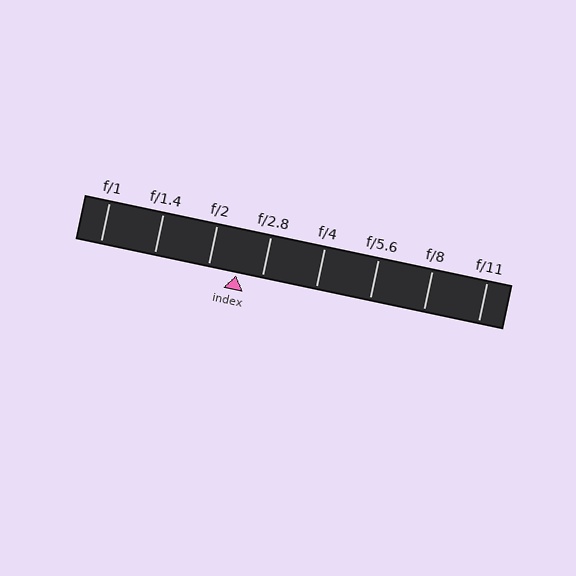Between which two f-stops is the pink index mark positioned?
The index mark is between f/2 and f/2.8.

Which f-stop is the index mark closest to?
The index mark is closest to f/2.8.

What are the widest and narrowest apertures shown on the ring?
The widest aperture shown is f/1 and the narrowest is f/11.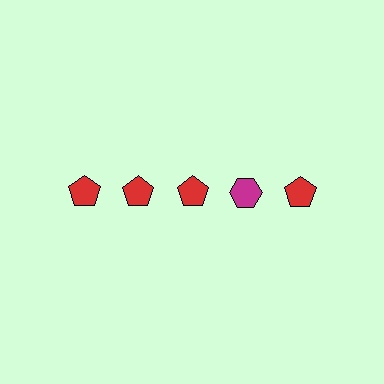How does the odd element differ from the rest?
It differs in both color (magenta instead of red) and shape (hexagon instead of pentagon).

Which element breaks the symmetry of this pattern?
The magenta hexagon in the top row, second from right column breaks the symmetry. All other shapes are red pentagons.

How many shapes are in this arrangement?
There are 5 shapes arranged in a grid pattern.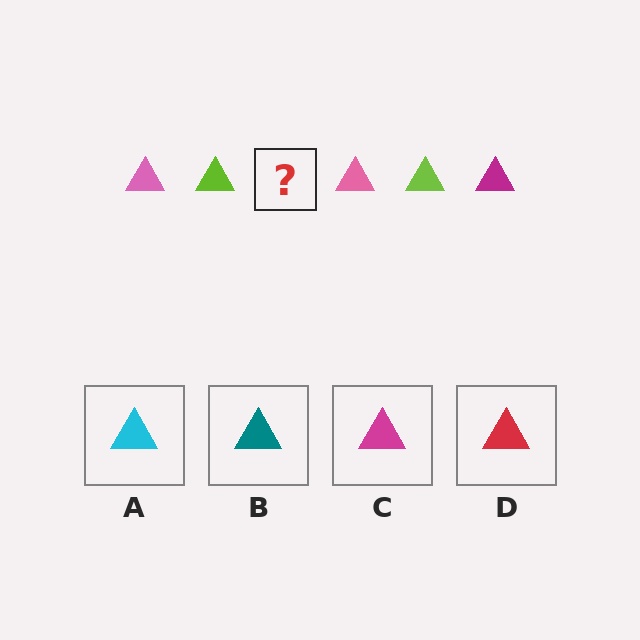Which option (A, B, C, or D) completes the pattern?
C.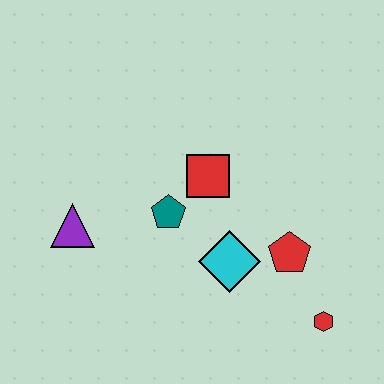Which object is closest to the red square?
The teal pentagon is closest to the red square.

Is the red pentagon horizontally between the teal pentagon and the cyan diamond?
No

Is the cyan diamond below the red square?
Yes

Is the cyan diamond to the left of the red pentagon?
Yes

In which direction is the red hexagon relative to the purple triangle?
The red hexagon is to the right of the purple triangle.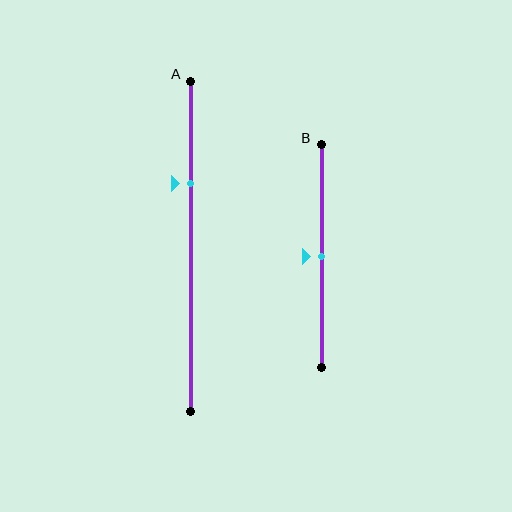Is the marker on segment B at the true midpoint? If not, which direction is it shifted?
Yes, the marker on segment B is at the true midpoint.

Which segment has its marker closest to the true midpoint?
Segment B has its marker closest to the true midpoint.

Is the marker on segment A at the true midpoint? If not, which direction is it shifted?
No, the marker on segment A is shifted upward by about 19% of the segment length.